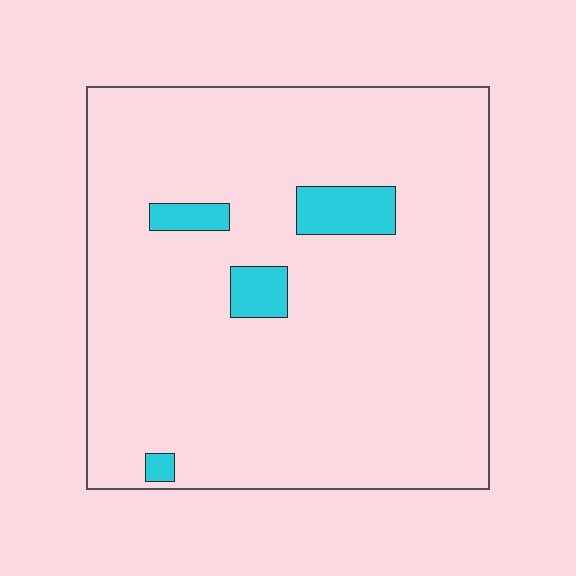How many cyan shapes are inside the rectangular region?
4.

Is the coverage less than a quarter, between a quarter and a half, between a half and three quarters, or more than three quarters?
Less than a quarter.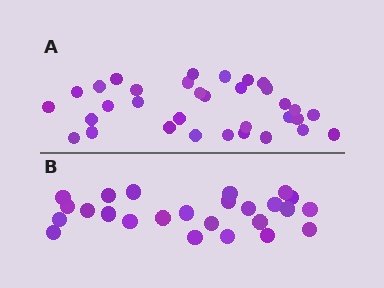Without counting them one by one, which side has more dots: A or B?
Region A (the top region) has more dots.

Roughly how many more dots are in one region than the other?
Region A has roughly 8 or so more dots than region B.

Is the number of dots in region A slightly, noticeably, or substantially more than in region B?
Region A has noticeably more, but not dramatically so. The ratio is roughly 1.3 to 1.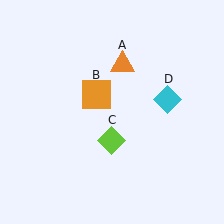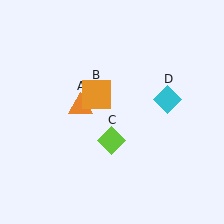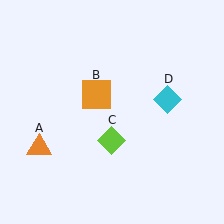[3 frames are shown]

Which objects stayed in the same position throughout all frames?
Orange square (object B) and lime diamond (object C) and cyan diamond (object D) remained stationary.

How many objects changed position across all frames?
1 object changed position: orange triangle (object A).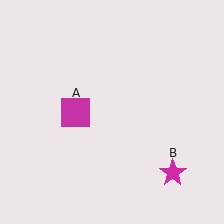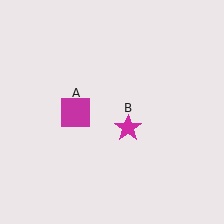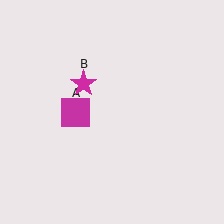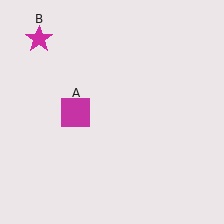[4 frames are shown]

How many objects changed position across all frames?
1 object changed position: magenta star (object B).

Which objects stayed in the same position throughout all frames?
Magenta square (object A) remained stationary.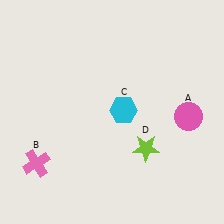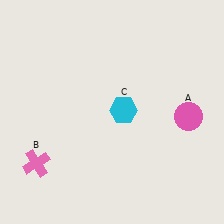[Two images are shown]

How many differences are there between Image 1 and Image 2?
There is 1 difference between the two images.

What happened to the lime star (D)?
The lime star (D) was removed in Image 2. It was in the bottom-right area of Image 1.